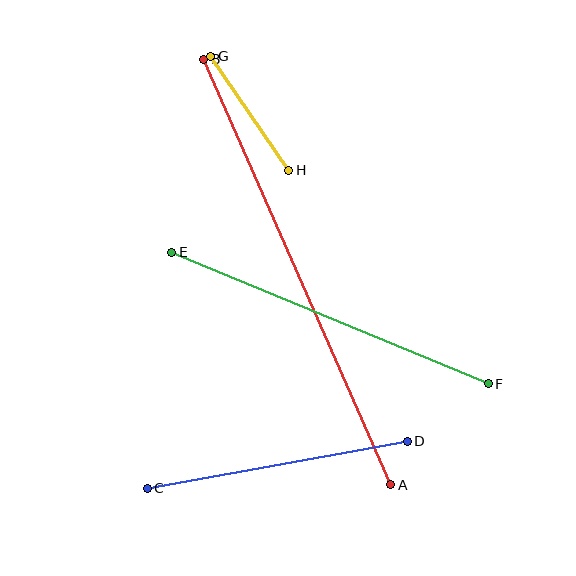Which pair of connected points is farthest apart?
Points A and B are farthest apart.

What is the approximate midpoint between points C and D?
The midpoint is at approximately (277, 465) pixels.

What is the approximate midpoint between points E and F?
The midpoint is at approximately (330, 318) pixels.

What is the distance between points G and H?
The distance is approximately 138 pixels.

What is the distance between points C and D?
The distance is approximately 264 pixels.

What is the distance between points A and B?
The distance is approximately 465 pixels.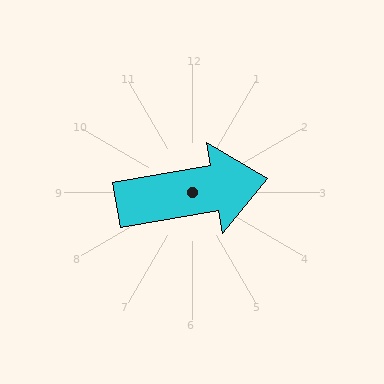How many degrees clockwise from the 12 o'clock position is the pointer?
Approximately 80 degrees.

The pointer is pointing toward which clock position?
Roughly 3 o'clock.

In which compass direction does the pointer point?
East.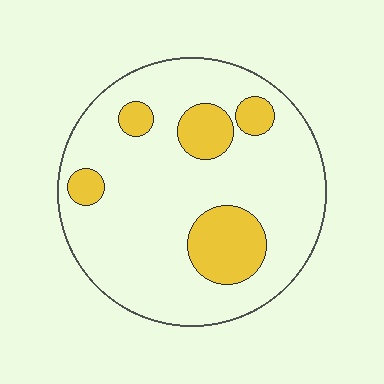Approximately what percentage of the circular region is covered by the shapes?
Approximately 20%.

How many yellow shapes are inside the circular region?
5.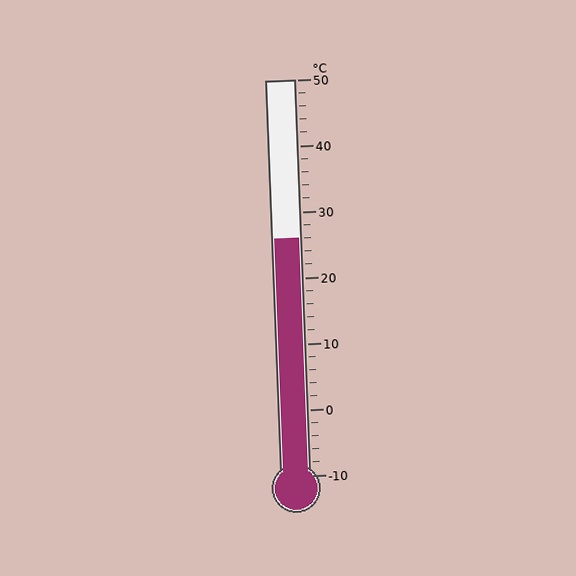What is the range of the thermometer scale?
The thermometer scale ranges from -10°C to 50°C.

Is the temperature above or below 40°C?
The temperature is below 40°C.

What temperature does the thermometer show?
The thermometer shows approximately 26°C.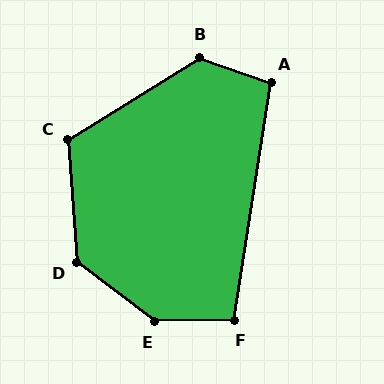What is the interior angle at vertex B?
Approximately 129 degrees (obtuse).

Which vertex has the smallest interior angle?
F, at approximately 100 degrees.